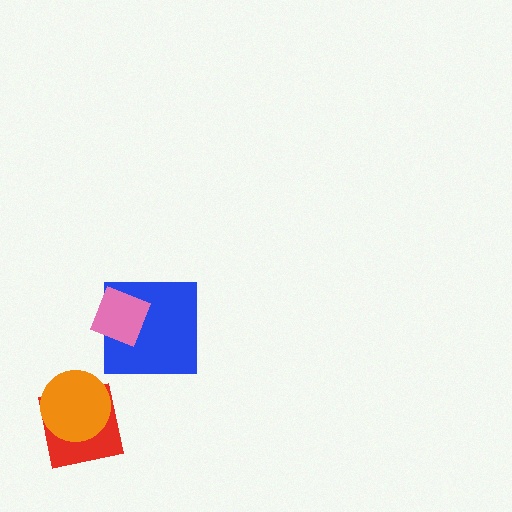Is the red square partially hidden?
Yes, it is partially covered by another shape.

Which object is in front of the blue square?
The pink diamond is in front of the blue square.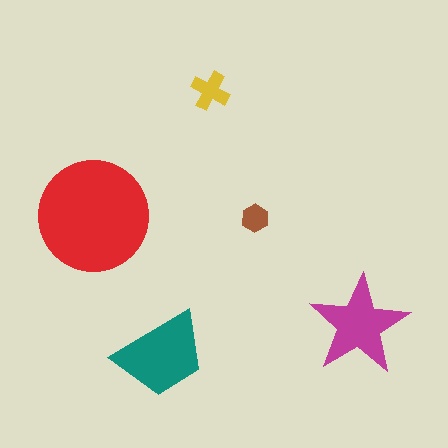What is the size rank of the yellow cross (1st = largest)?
4th.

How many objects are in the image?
There are 5 objects in the image.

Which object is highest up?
The yellow cross is topmost.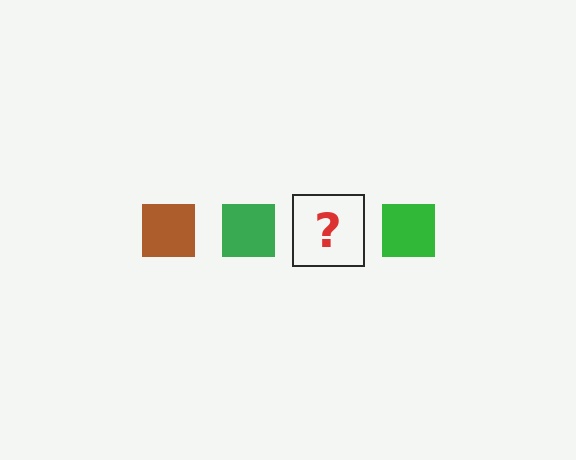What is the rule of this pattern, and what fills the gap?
The rule is that the pattern cycles through brown, green squares. The gap should be filled with a brown square.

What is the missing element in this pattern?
The missing element is a brown square.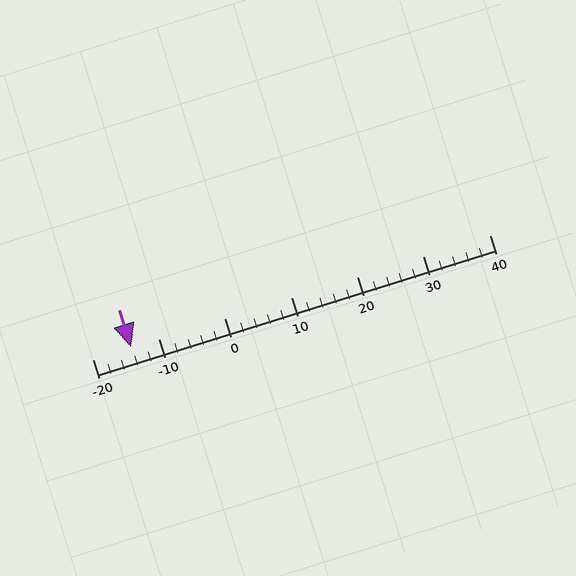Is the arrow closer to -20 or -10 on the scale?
The arrow is closer to -10.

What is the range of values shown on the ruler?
The ruler shows values from -20 to 40.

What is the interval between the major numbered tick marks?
The major tick marks are spaced 10 units apart.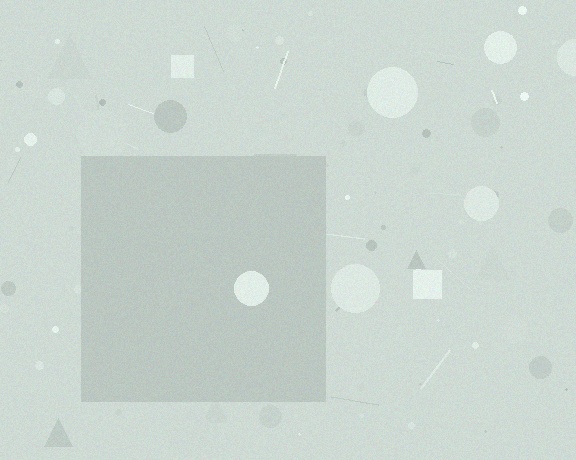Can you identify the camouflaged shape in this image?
The camouflaged shape is a square.